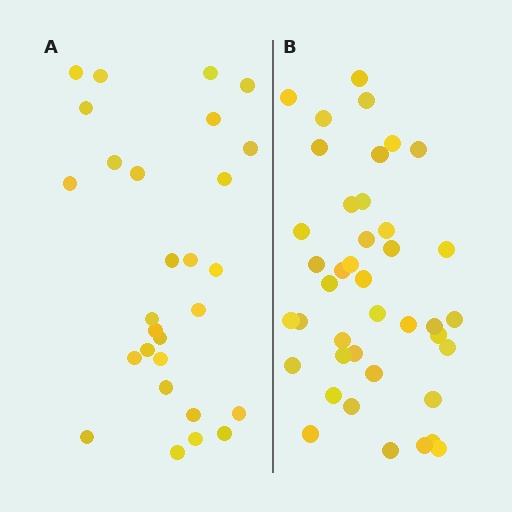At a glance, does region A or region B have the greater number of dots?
Region B (the right region) has more dots.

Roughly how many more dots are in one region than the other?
Region B has approximately 15 more dots than region A.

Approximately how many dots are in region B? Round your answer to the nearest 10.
About 40 dots. (The exact count is 41, which rounds to 40.)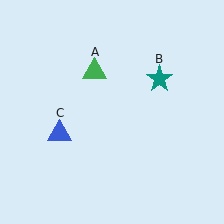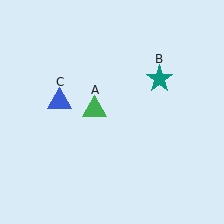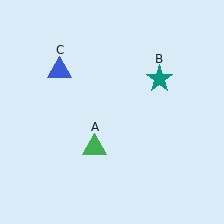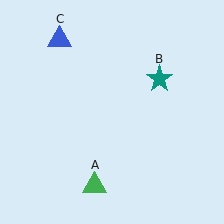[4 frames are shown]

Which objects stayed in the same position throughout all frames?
Teal star (object B) remained stationary.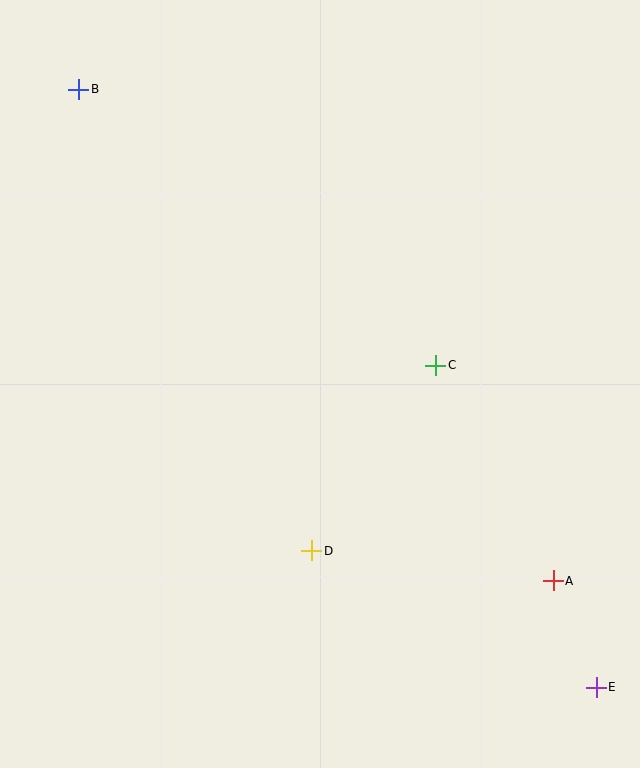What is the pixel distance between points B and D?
The distance between B and D is 517 pixels.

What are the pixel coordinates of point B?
Point B is at (79, 89).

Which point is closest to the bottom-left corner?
Point D is closest to the bottom-left corner.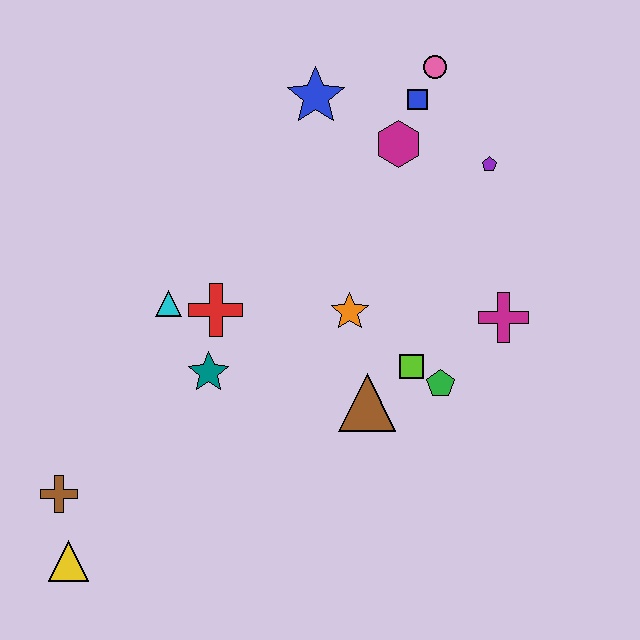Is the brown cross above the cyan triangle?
No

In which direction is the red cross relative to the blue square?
The red cross is below the blue square.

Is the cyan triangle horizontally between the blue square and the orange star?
No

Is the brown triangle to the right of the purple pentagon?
No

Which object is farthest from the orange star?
The yellow triangle is farthest from the orange star.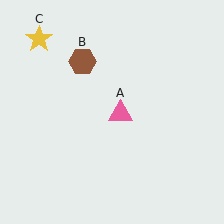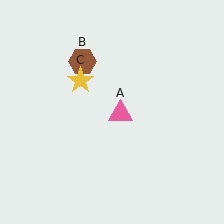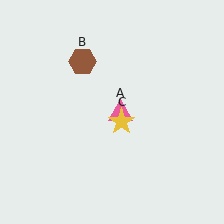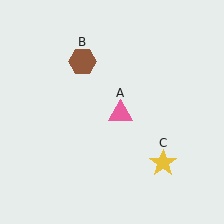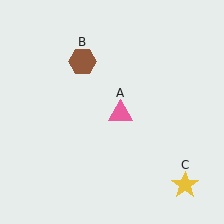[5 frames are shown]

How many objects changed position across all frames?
1 object changed position: yellow star (object C).